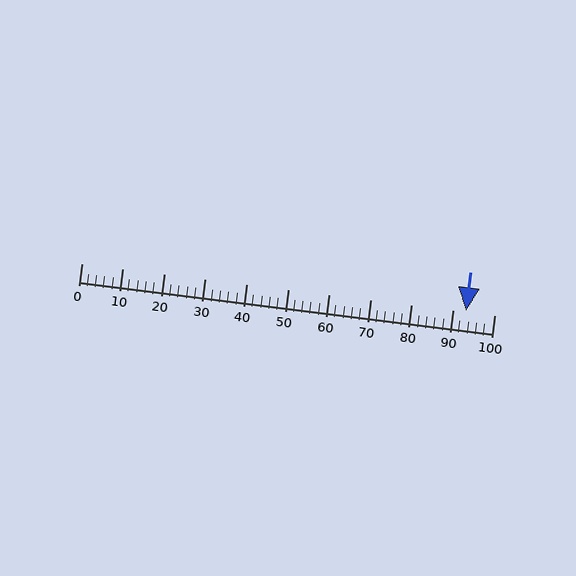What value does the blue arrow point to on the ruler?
The blue arrow points to approximately 93.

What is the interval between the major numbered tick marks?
The major tick marks are spaced 10 units apart.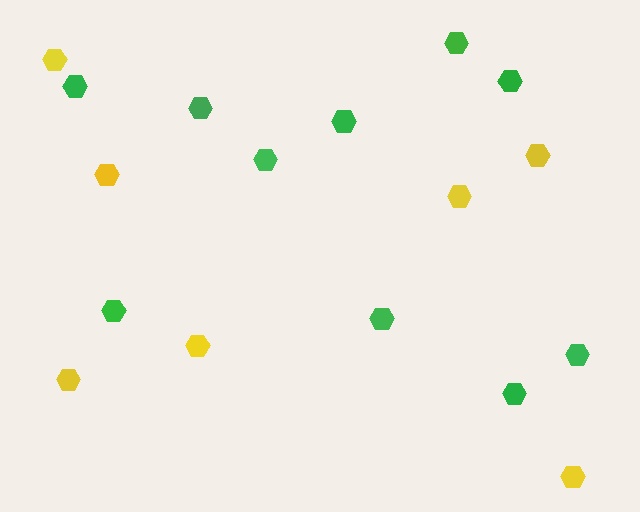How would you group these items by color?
There are 2 groups: one group of yellow hexagons (7) and one group of green hexagons (10).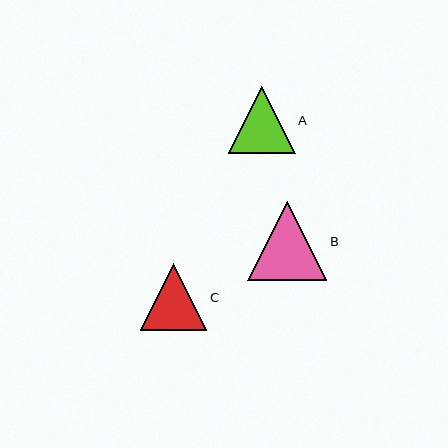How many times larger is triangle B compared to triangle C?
Triangle B is approximately 1.2 times the size of triangle C.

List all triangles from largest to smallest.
From largest to smallest: B, A, C.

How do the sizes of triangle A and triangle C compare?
Triangle A and triangle C are approximately the same size.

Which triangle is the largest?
Triangle B is the largest with a size of approximately 79 pixels.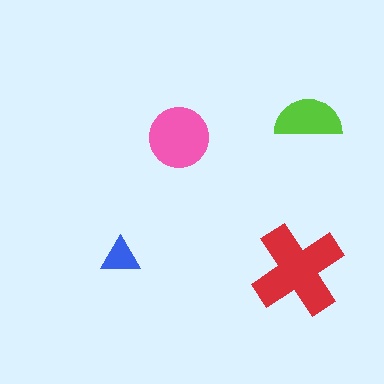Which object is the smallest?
The blue triangle.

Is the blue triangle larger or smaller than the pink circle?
Smaller.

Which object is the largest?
The red cross.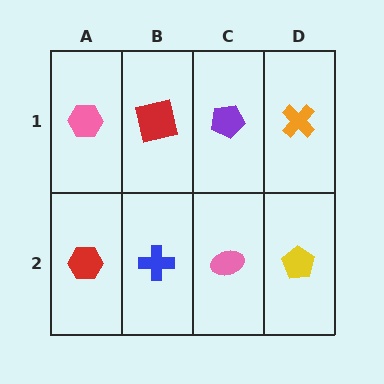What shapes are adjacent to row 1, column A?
A red hexagon (row 2, column A), a red square (row 1, column B).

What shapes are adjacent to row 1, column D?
A yellow pentagon (row 2, column D), a purple pentagon (row 1, column C).